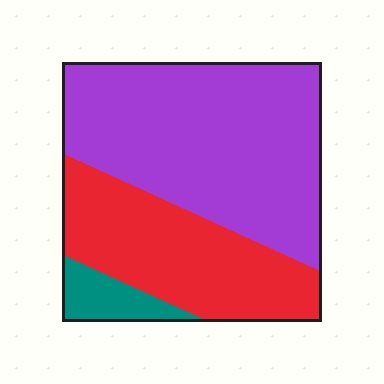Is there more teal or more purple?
Purple.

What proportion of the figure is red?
Red takes up between a third and a half of the figure.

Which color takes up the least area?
Teal, at roughly 5%.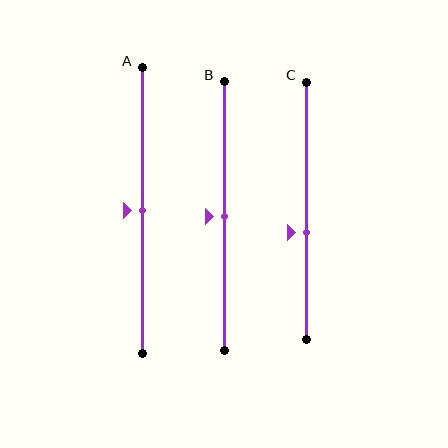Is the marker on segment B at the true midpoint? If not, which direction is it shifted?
Yes, the marker on segment B is at the true midpoint.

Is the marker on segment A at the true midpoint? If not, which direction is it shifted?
Yes, the marker on segment A is at the true midpoint.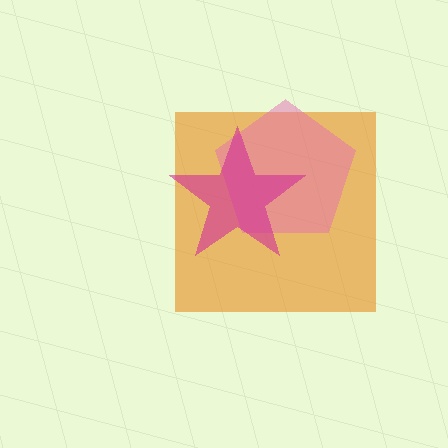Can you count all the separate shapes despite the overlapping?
Yes, there are 3 separate shapes.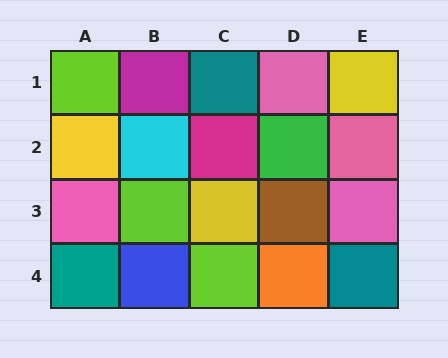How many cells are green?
1 cell is green.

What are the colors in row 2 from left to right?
Yellow, cyan, magenta, green, pink.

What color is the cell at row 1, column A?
Lime.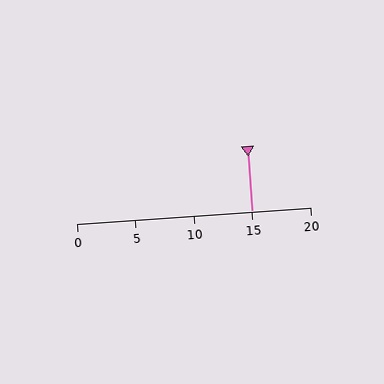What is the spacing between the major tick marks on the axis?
The major ticks are spaced 5 apart.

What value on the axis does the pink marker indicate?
The marker indicates approximately 15.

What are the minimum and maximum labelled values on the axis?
The axis runs from 0 to 20.